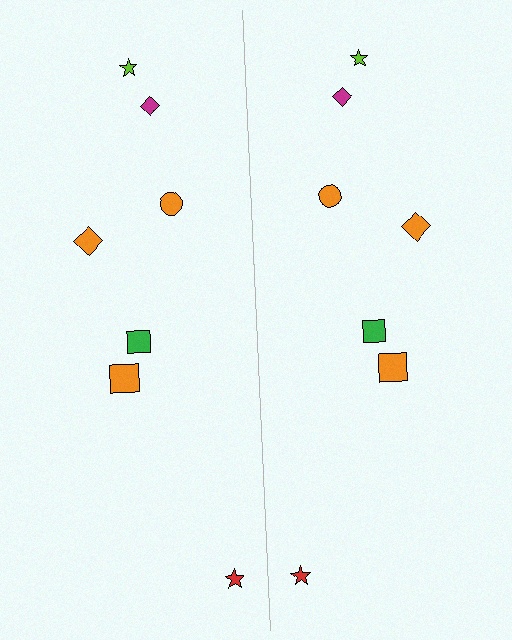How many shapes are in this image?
There are 14 shapes in this image.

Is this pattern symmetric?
Yes, this pattern has bilateral (reflection) symmetry.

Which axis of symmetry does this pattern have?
The pattern has a vertical axis of symmetry running through the center of the image.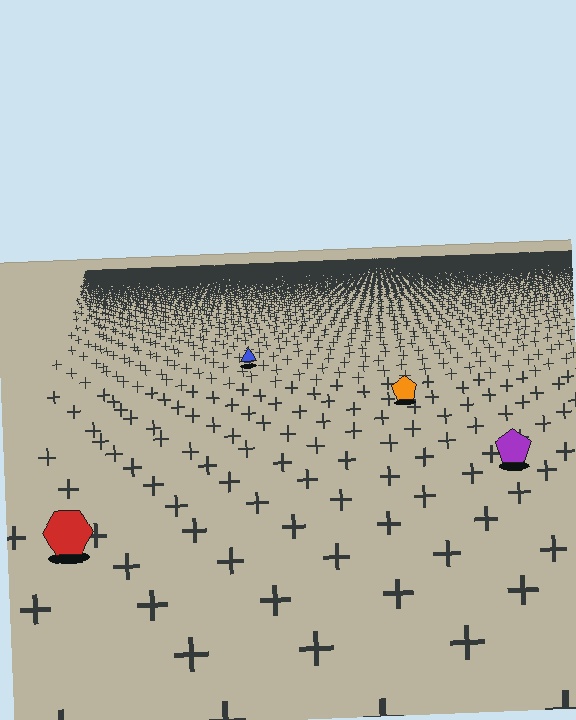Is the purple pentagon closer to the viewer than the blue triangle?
Yes. The purple pentagon is closer — you can tell from the texture gradient: the ground texture is coarser near it.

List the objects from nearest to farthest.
From nearest to farthest: the red hexagon, the purple pentagon, the orange pentagon, the blue triangle.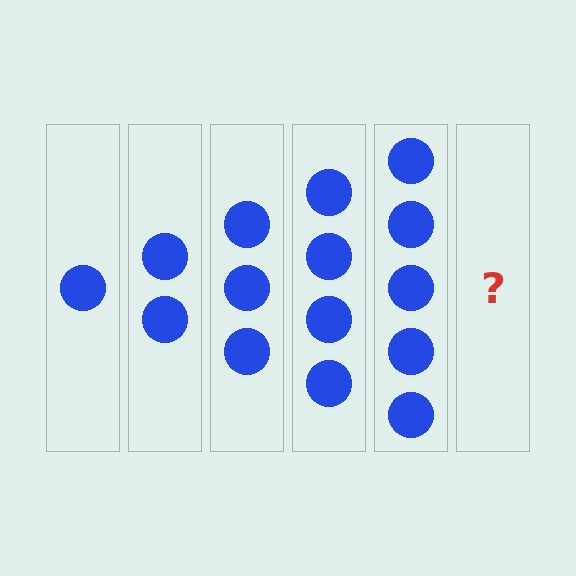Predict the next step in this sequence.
The next step is 6 circles.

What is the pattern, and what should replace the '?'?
The pattern is that each step adds one more circle. The '?' should be 6 circles.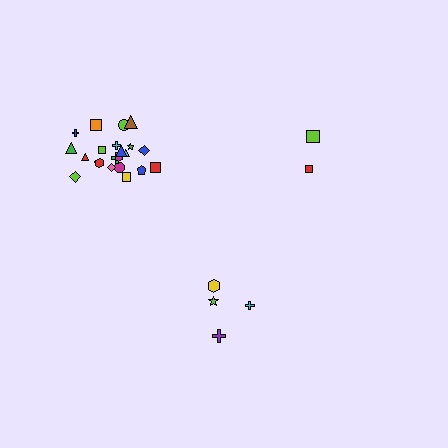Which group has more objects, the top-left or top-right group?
The top-left group.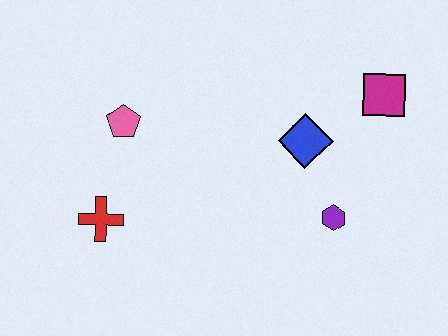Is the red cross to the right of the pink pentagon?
No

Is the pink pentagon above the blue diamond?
Yes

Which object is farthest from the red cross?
The magenta square is farthest from the red cross.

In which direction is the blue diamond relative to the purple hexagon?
The blue diamond is above the purple hexagon.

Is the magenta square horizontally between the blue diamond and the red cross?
No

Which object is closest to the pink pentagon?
The red cross is closest to the pink pentagon.